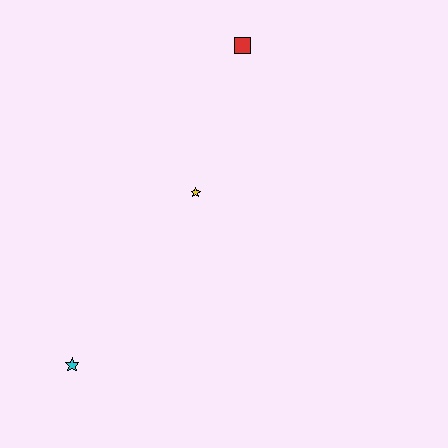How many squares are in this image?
There is 1 square.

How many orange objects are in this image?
There are no orange objects.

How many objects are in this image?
There are 3 objects.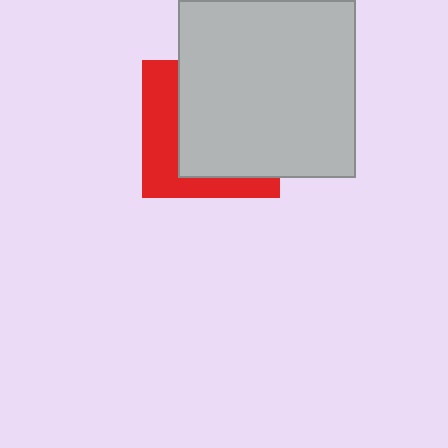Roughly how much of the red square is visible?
A small part of it is visible (roughly 37%).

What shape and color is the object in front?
The object in front is a light gray square.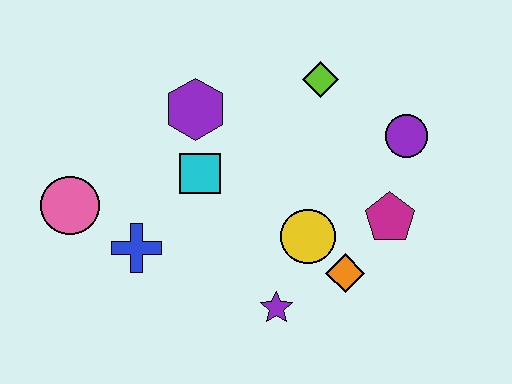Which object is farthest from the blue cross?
The purple circle is farthest from the blue cross.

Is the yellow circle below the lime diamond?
Yes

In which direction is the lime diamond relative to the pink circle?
The lime diamond is to the right of the pink circle.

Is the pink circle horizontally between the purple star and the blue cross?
No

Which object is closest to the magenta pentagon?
The orange diamond is closest to the magenta pentagon.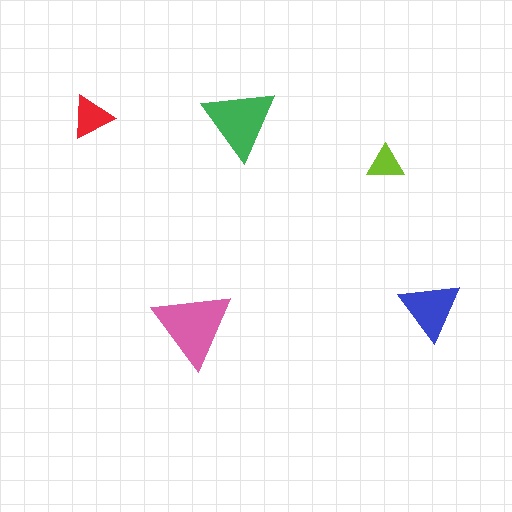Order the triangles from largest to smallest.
the pink one, the green one, the blue one, the red one, the lime one.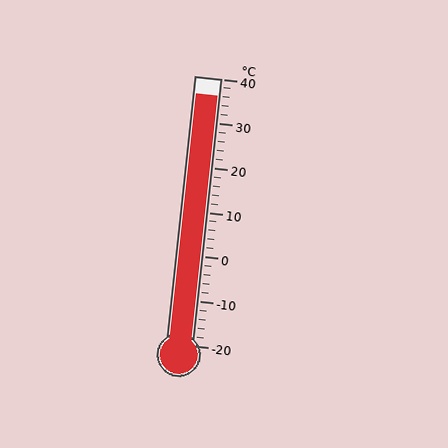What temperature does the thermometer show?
The thermometer shows approximately 36°C.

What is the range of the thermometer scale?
The thermometer scale ranges from -20°C to 40°C.